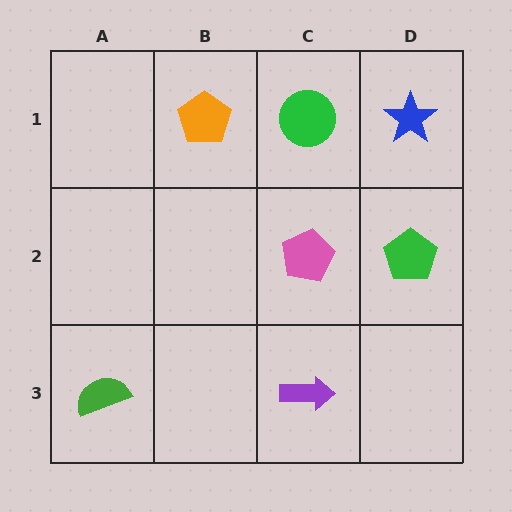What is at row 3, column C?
A purple arrow.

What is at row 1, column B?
An orange pentagon.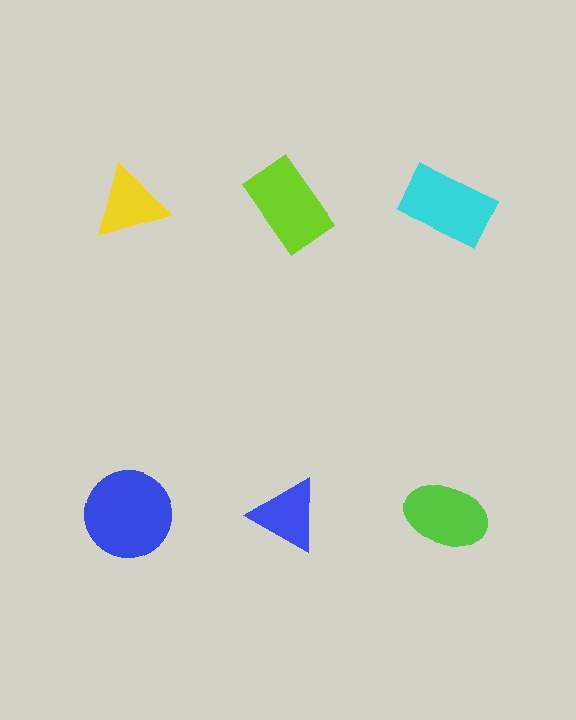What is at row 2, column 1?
A blue circle.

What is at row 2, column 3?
A lime ellipse.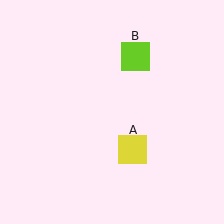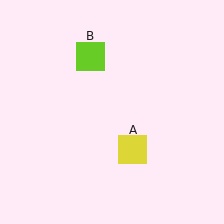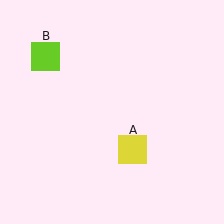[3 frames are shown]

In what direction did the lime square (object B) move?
The lime square (object B) moved left.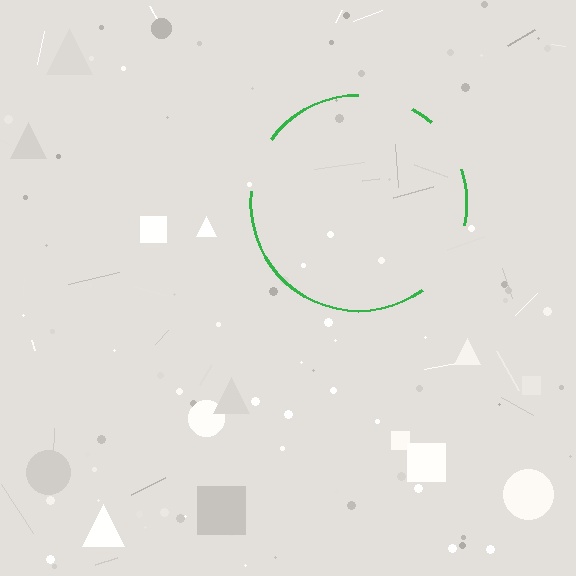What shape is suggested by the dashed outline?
The dashed outline suggests a circle.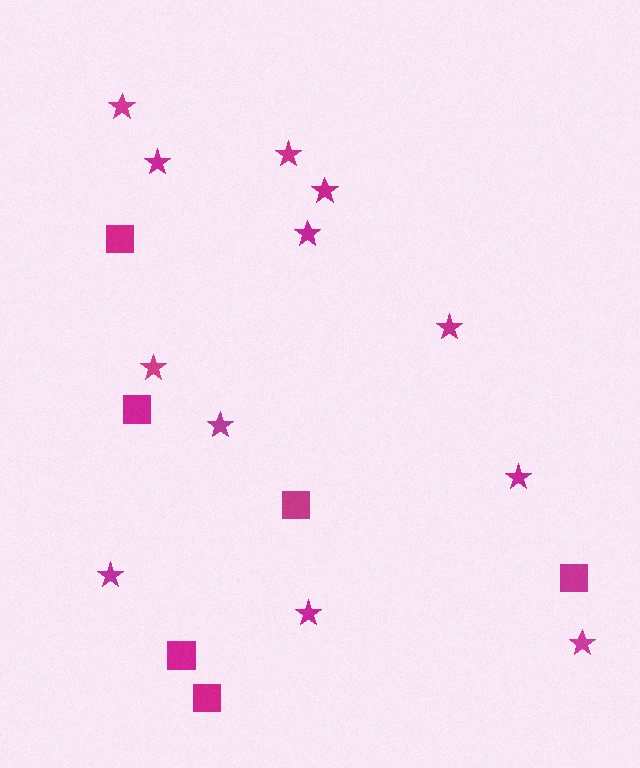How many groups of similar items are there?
There are 2 groups: one group of squares (6) and one group of stars (12).